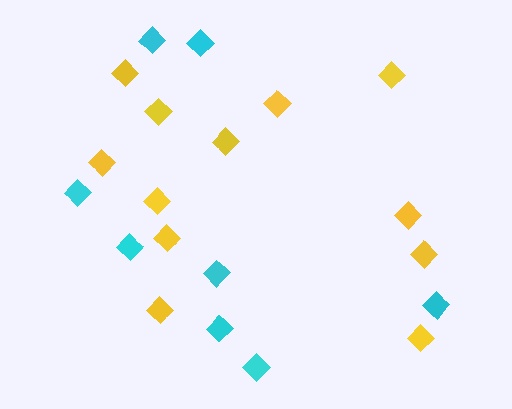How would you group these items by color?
There are 2 groups: one group of cyan diamonds (8) and one group of yellow diamonds (12).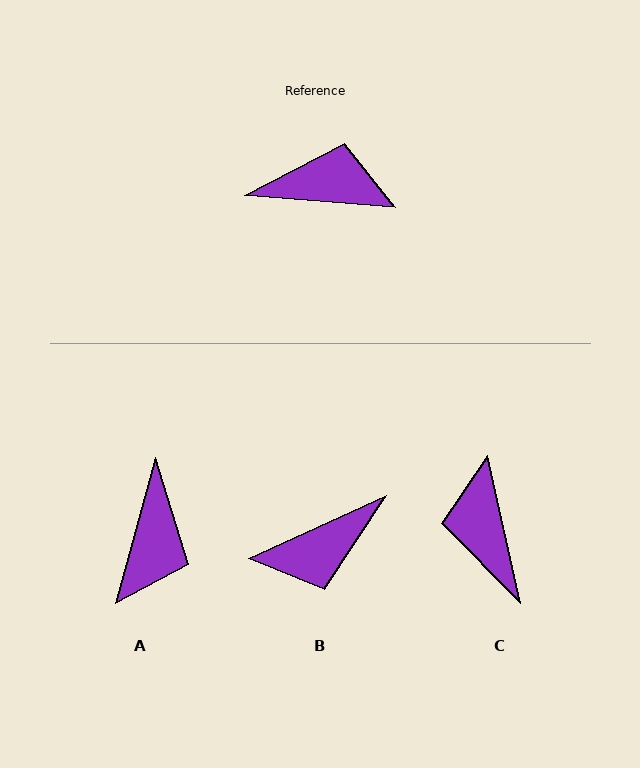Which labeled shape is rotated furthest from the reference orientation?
B, about 151 degrees away.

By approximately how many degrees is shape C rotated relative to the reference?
Approximately 107 degrees counter-clockwise.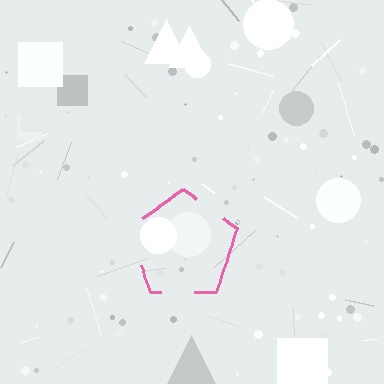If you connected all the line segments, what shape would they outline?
They would outline a pentagon.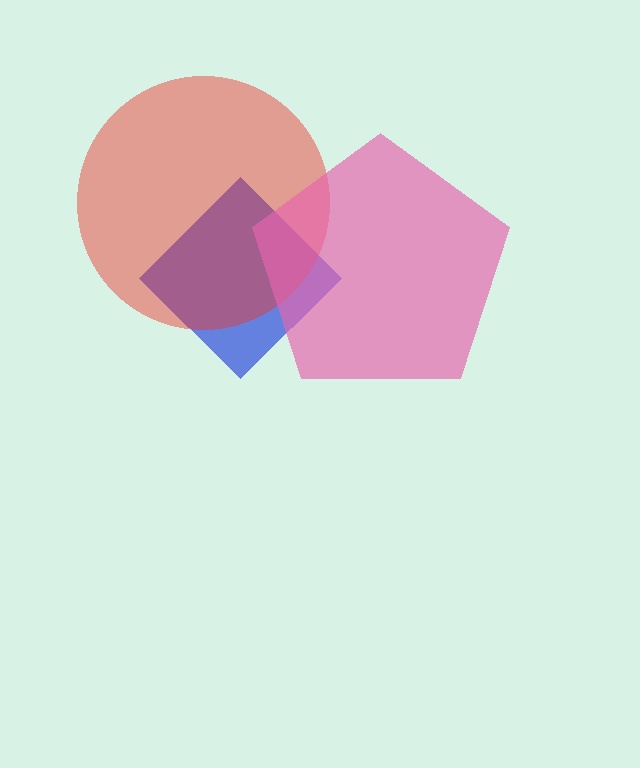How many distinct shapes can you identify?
There are 3 distinct shapes: a blue diamond, a red circle, a pink pentagon.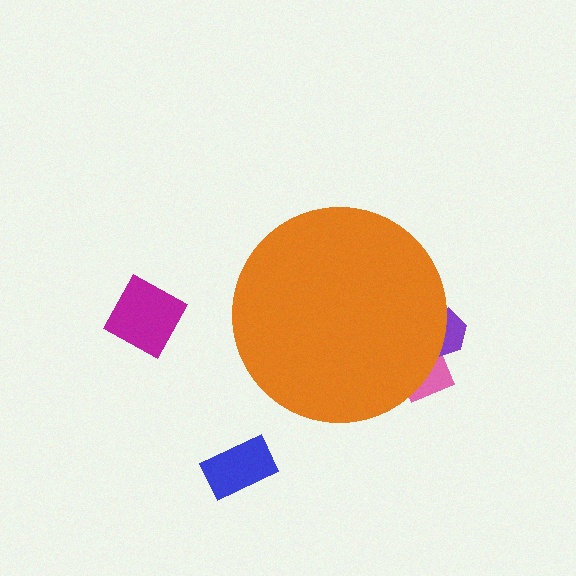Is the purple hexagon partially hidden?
Yes, the purple hexagon is partially hidden behind the orange circle.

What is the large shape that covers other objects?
An orange circle.